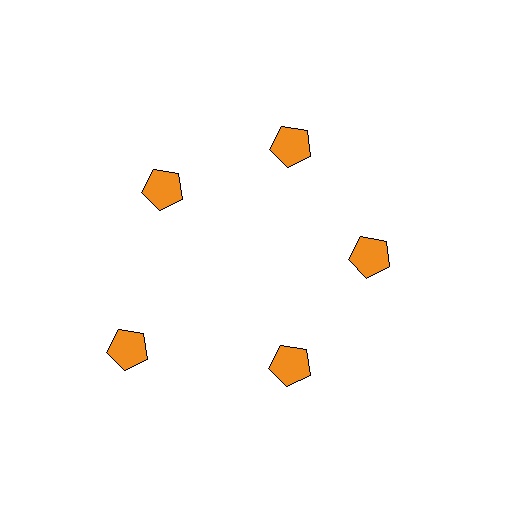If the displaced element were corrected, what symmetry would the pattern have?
It would have 5-fold rotational symmetry — the pattern would map onto itself every 72 degrees.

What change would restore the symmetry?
The symmetry would be restored by moving it inward, back onto the ring so that all 5 pentagons sit at equal angles and equal distance from the center.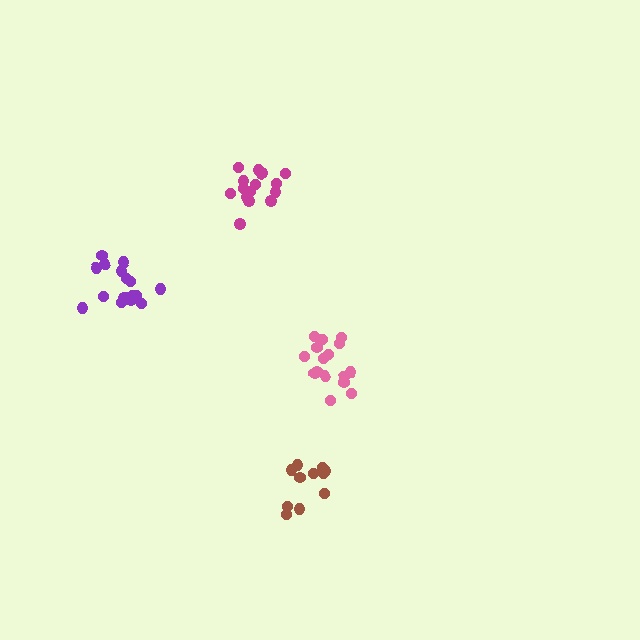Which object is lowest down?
The brown cluster is bottommost.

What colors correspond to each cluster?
The clusters are colored: magenta, pink, purple, brown.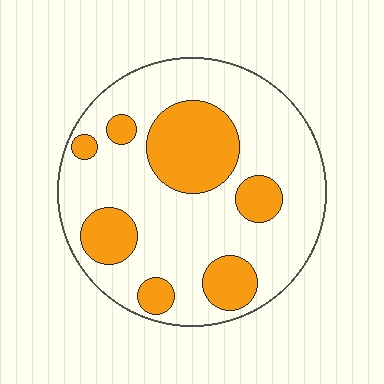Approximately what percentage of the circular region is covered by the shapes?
Approximately 30%.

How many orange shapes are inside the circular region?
7.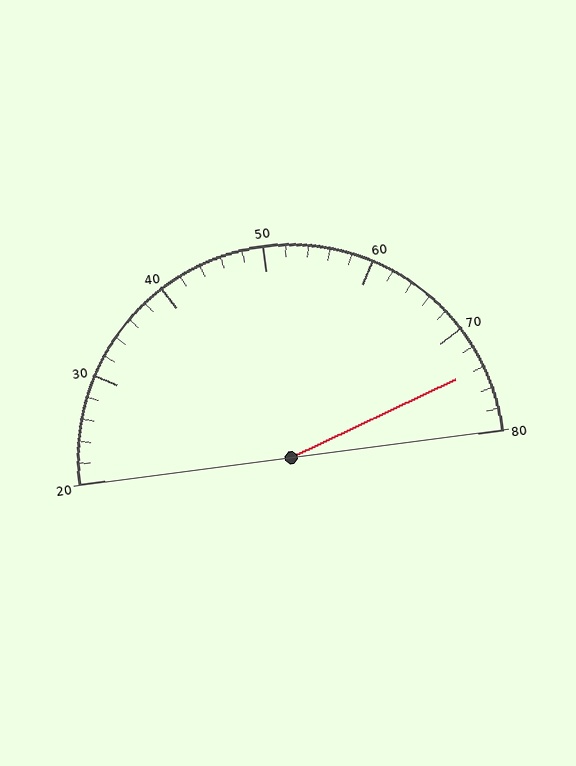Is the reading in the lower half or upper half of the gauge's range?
The reading is in the upper half of the range (20 to 80).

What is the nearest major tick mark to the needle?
The nearest major tick mark is 70.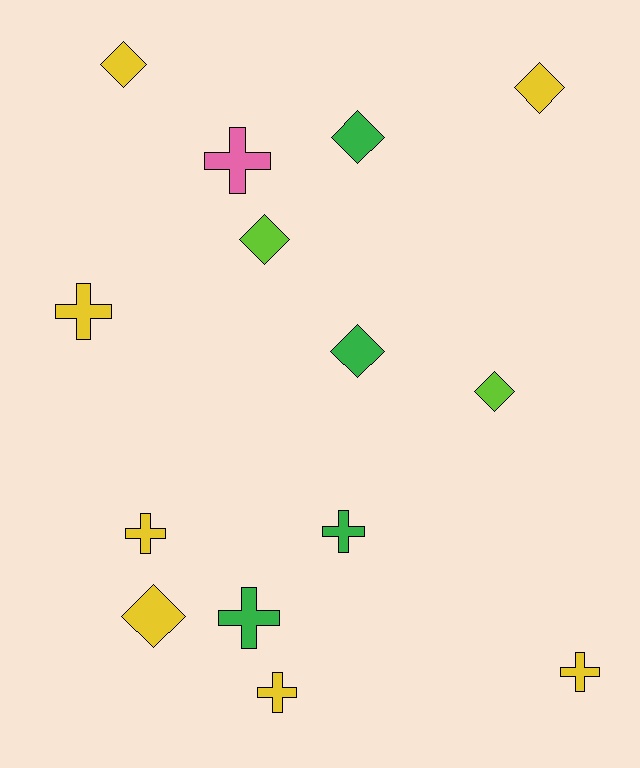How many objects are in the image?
There are 14 objects.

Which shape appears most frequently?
Cross, with 7 objects.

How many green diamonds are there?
There are 2 green diamonds.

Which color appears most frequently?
Yellow, with 7 objects.